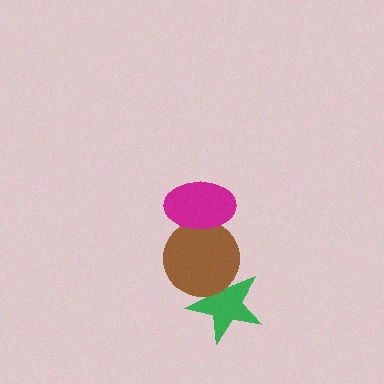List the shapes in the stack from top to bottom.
From top to bottom: the magenta ellipse, the brown circle, the green star.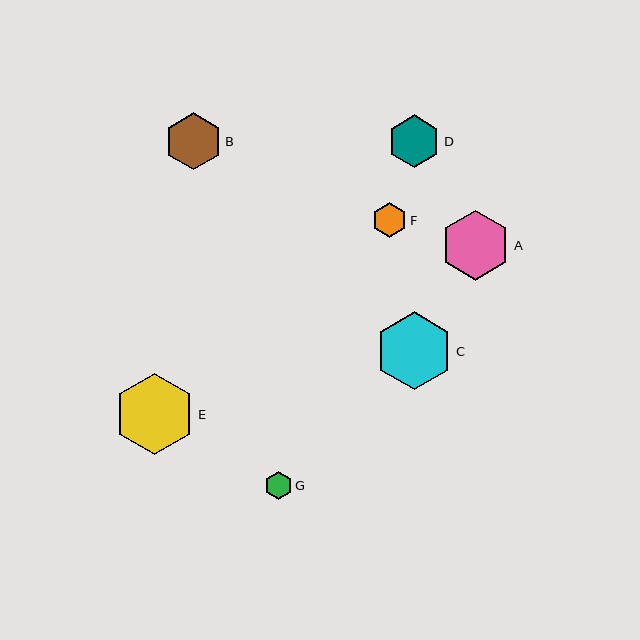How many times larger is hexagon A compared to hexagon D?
Hexagon A is approximately 1.3 times the size of hexagon D.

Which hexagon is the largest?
Hexagon E is the largest with a size of approximately 81 pixels.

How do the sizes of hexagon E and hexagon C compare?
Hexagon E and hexagon C are approximately the same size.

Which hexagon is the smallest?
Hexagon G is the smallest with a size of approximately 28 pixels.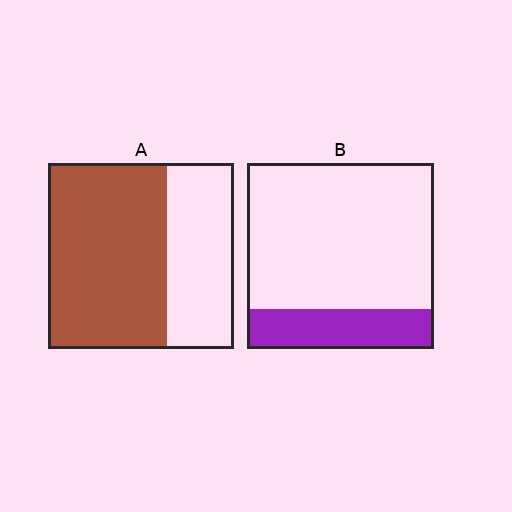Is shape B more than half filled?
No.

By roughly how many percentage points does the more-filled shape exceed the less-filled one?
By roughly 40 percentage points (A over B).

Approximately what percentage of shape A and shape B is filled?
A is approximately 65% and B is approximately 20%.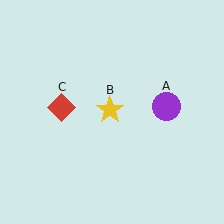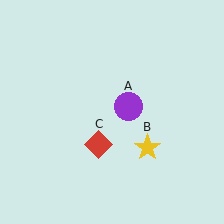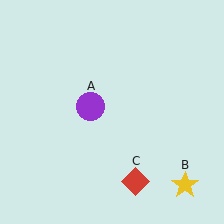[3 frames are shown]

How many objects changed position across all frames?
3 objects changed position: purple circle (object A), yellow star (object B), red diamond (object C).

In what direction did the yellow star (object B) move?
The yellow star (object B) moved down and to the right.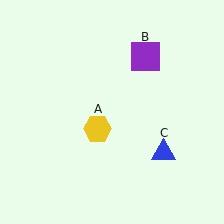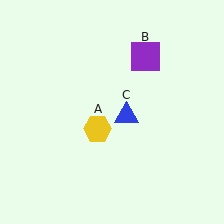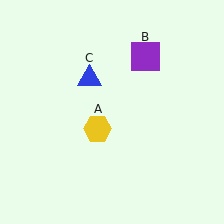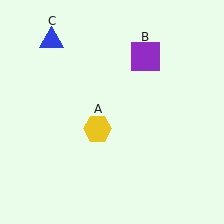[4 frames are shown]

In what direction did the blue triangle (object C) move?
The blue triangle (object C) moved up and to the left.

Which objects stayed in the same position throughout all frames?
Yellow hexagon (object A) and purple square (object B) remained stationary.